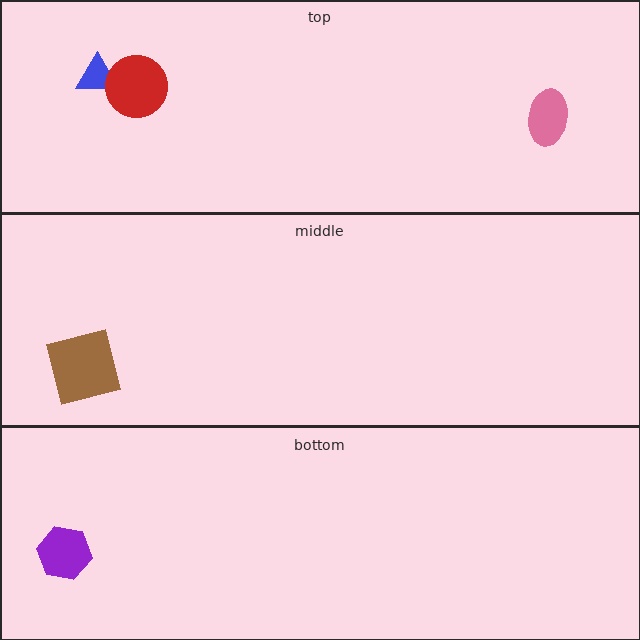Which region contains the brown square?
The middle region.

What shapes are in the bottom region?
The purple hexagon.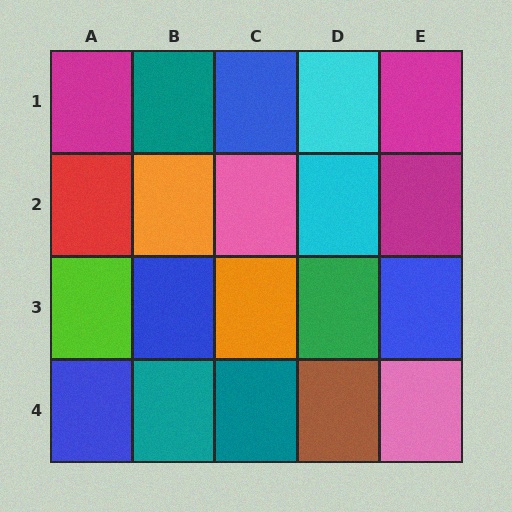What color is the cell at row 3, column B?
Blue.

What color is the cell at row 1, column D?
Cyan.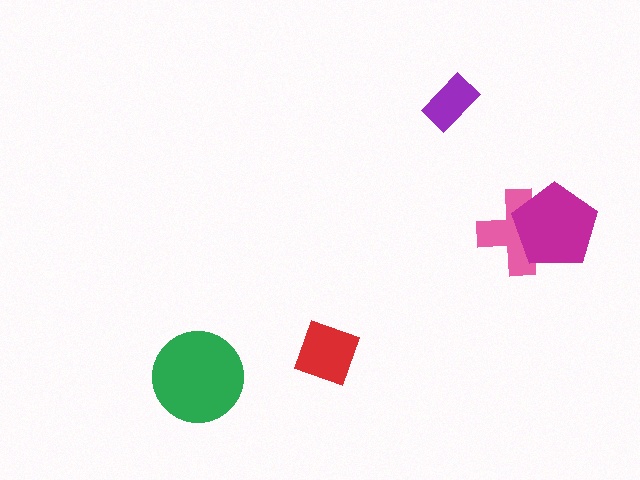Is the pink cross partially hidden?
Yes, it is partially covered by another shape.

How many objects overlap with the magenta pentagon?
1 object overlaps with the magenta pentagon.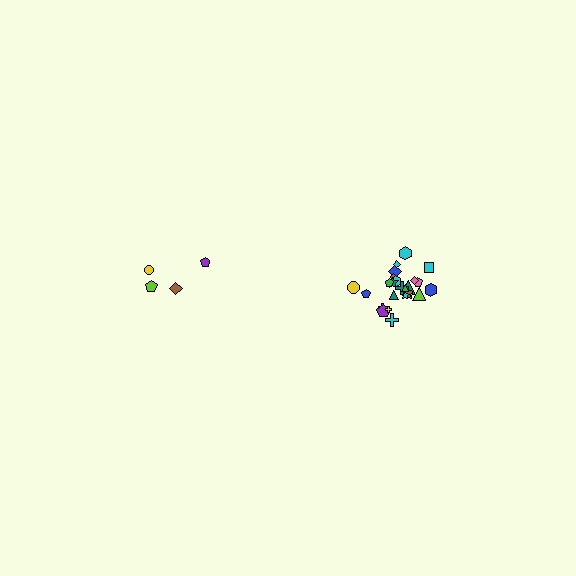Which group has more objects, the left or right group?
The right group.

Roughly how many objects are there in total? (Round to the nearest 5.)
Roughly 30 objects in total.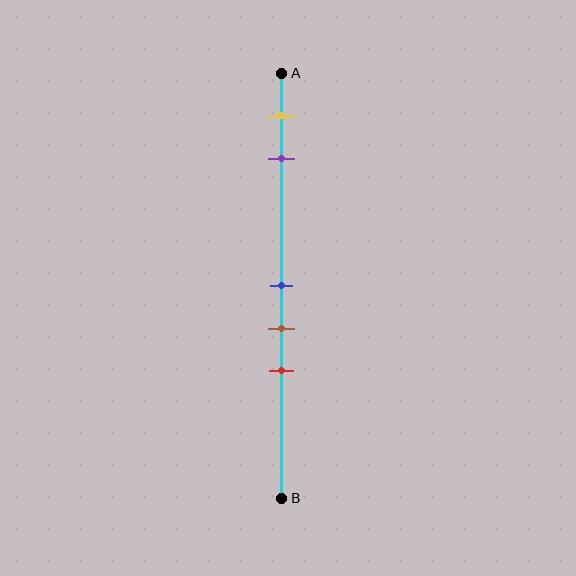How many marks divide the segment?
There are 5 marks dividing the segment.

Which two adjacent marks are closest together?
The blue and brown marks are the closest adjacent pair.